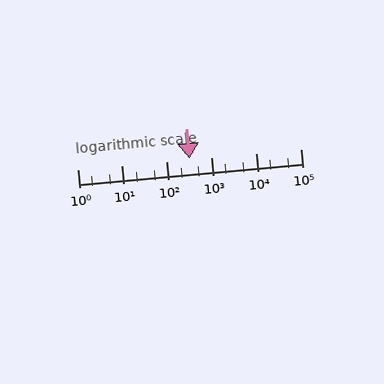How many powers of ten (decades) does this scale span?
The scale spans 5 decades, from 1 to 100000.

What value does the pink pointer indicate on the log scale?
The pointer indicates approximately 320.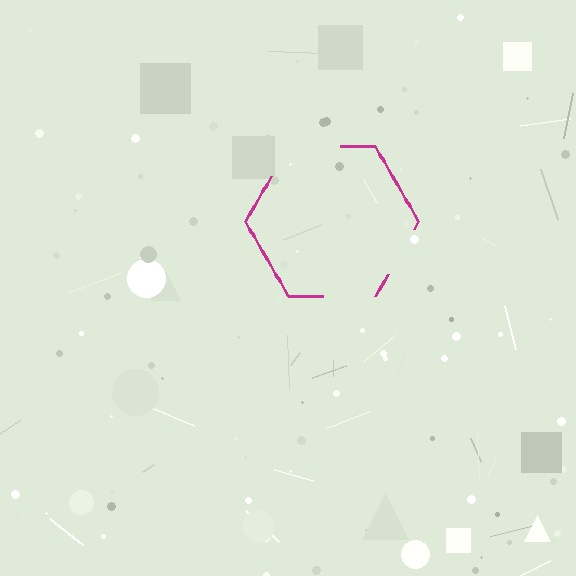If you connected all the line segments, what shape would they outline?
They would outline a hexagon.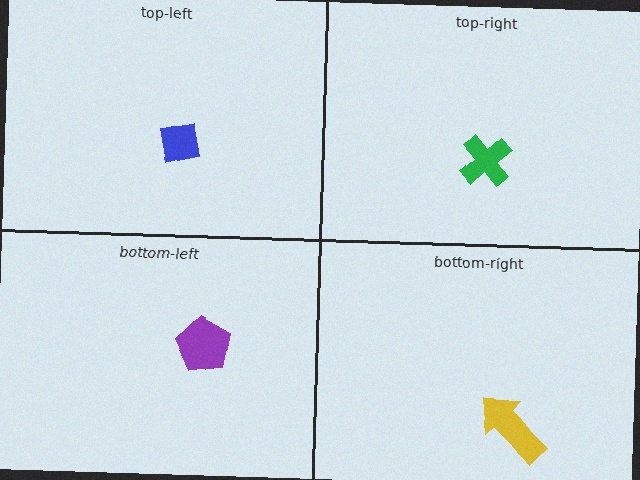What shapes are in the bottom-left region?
The purple pentagon.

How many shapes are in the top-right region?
1.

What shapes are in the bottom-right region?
The yellow arrow.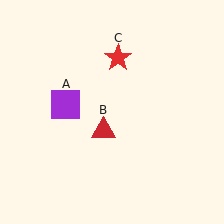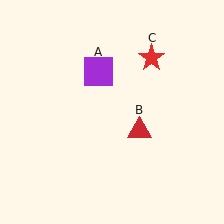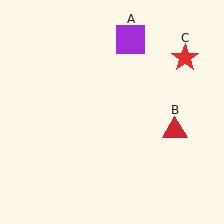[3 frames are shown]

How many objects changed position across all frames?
3 objects changed position: purple square (object A), red triangle (object B), red star (object C).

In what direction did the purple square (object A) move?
The purple square (object A) moved up and to the right.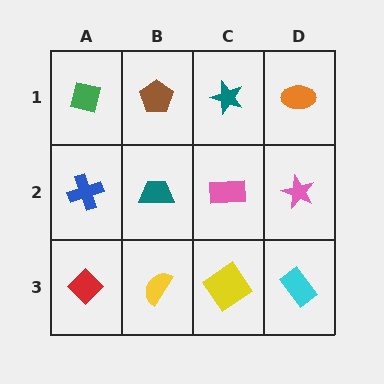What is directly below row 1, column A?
A blue cross.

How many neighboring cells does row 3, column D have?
2.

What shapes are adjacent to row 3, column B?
A teal trapezoid (row 2, column B), a red diamond (row 3, column A), a yellow diamond (row 3, column C).